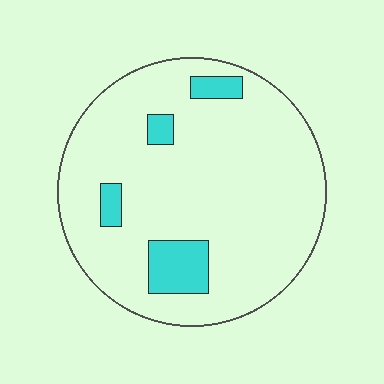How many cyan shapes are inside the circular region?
4.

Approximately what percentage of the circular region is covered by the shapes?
Approximately 10%.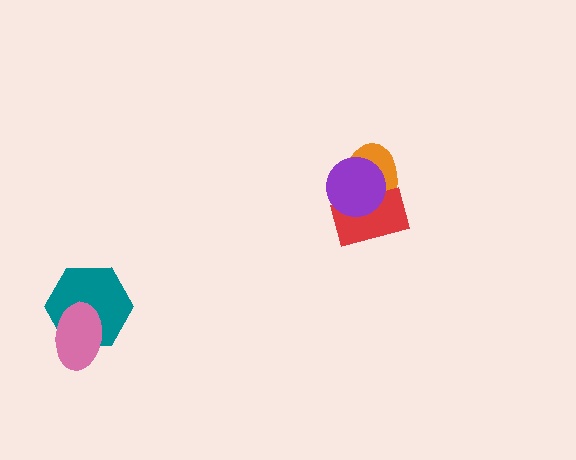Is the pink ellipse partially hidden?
No, no other shape covers it.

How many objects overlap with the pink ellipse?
1 object overlaps with the pink ellipse.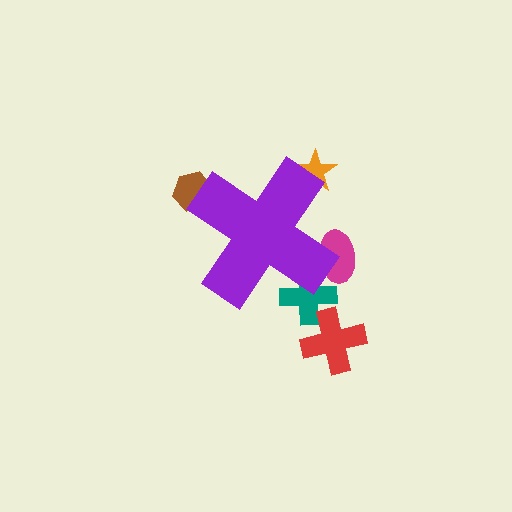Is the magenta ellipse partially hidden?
Yes, the magenta ellipse is partially hidden behind the purple cross.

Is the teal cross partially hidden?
Yes, the teal cross is partially hidden behind the purple cross.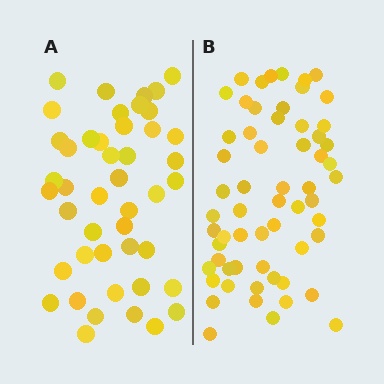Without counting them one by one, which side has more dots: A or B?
Region B (the right region) has more dots.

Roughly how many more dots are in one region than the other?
Region B has approximately 15 more dots than region A.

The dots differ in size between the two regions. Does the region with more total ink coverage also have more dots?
No. Region A has more total ink coverage because its dots are larger, but region B actually contains more individual dots. Total area can be misleading — the number of items is what matters here.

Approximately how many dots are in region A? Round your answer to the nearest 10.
About 40 dots. (The exact count is 45, which rounds to 40.)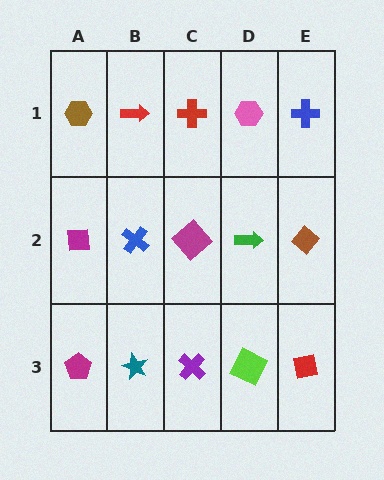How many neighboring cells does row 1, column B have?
3.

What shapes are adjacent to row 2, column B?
A red arrow (row 1, column B), a teal star (row 3, column B), a magenta square (row 2, column A), a magenta diamond (row 2, column C).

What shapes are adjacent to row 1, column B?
A blue cross (row 2, column B), a brown hexagon (row 1, column A), a red cross (row 1, column C).